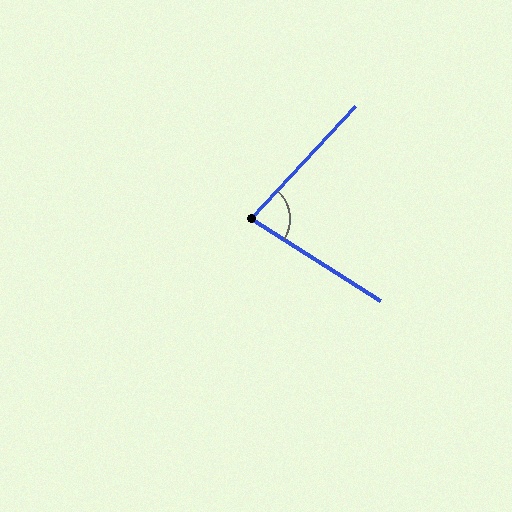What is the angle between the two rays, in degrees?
Approximately 80 degrees.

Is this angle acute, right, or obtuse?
It is acute.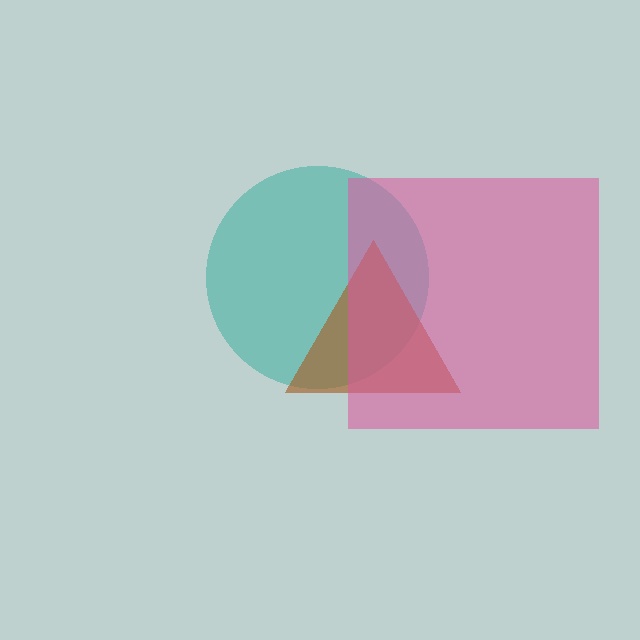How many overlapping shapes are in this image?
There are 3 overlapping shapes in the image.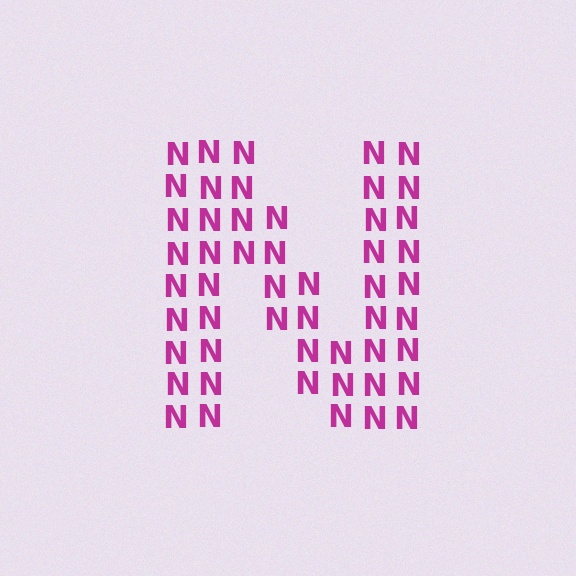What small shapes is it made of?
It is made of small letter N's.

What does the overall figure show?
The overall figure shows the letter N.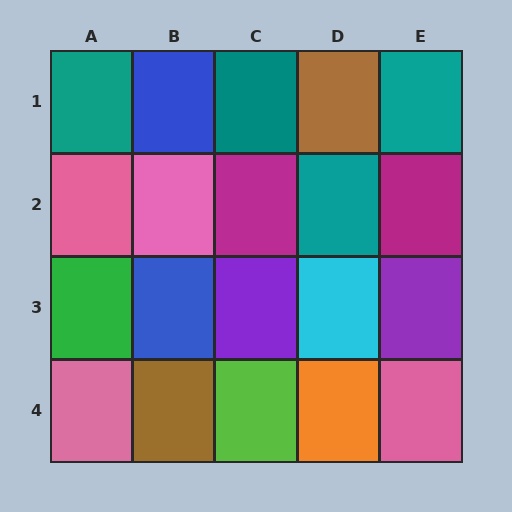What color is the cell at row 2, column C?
Magenta.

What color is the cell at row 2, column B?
Pink.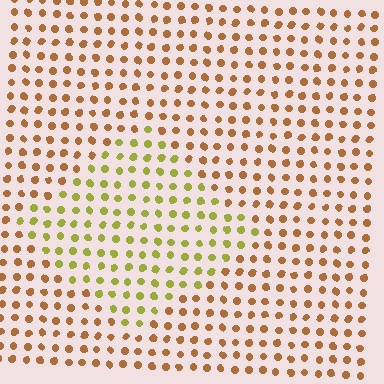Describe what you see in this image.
The image is filled with small brown elements in a uniform arrangement. A diamond-shaped region is visible where the elements are tinted to a slightly different hue, forming a subtle color boundary.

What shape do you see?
I see a diamond.